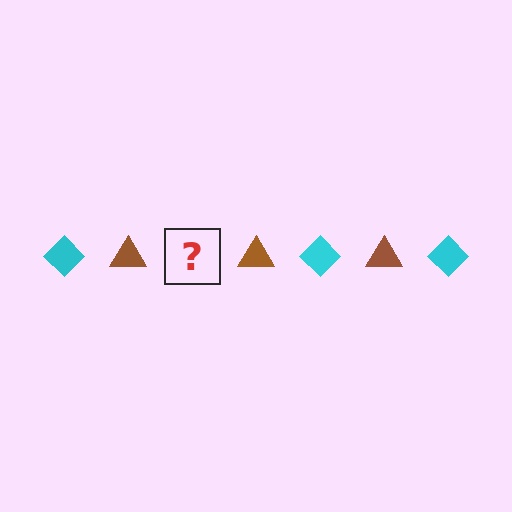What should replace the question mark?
The question mark should be replaced with a cyan diamond.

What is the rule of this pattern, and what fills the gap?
The rule is that the pattern alternates between cyan diamond and brown triangle. The gap should be filled with a cyan diamond.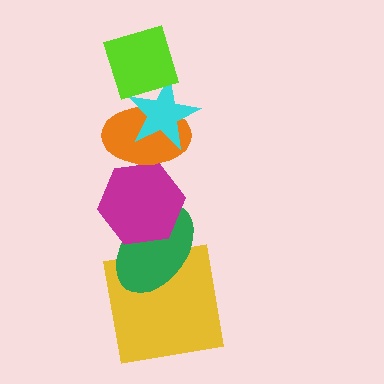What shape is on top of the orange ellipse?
The cyan star is on top of the orange ellipse.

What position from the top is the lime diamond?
The lime diamond is 1st from the top.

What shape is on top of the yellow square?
The green ellipse is on top of the yellow square.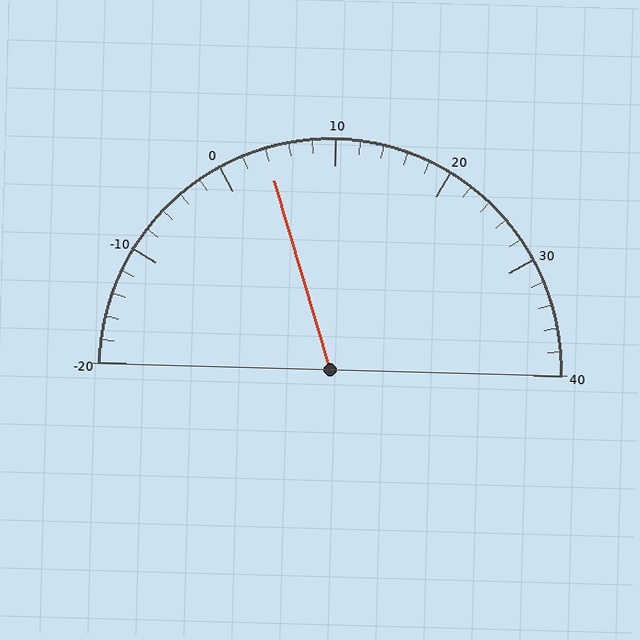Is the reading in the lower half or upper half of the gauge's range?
The reading is in the lower half of the range (-20 to 40).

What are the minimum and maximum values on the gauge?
The gauge ranges from -20 to 40.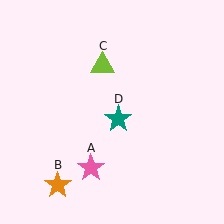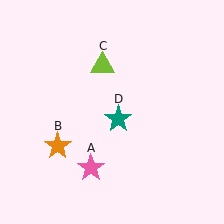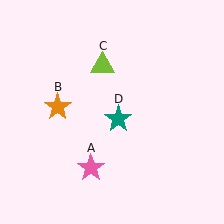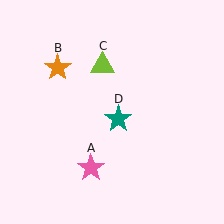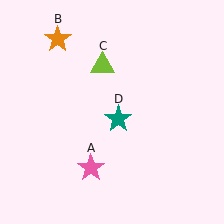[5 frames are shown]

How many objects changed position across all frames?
1 object changed position: orange star (object B).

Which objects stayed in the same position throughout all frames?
Pink star (object A) and lime triangle (object C) and teal star (object D) remained stationary.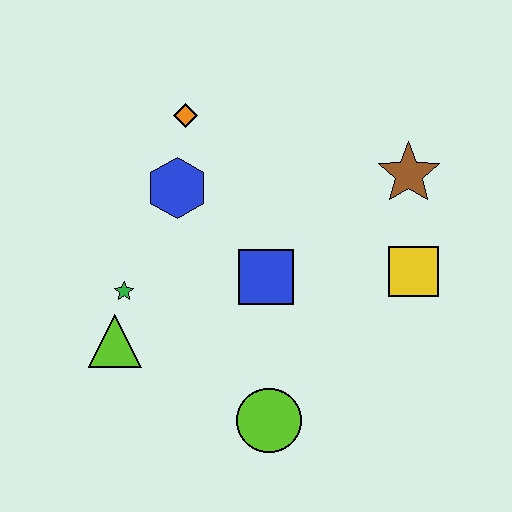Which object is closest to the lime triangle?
The green star is closest to the lime triangle.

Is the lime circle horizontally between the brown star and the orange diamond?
Yes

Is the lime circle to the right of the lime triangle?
Yes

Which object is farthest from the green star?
The brown star is farthest from the green star.